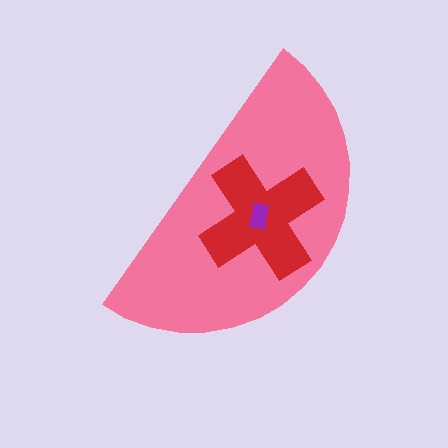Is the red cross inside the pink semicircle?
Yes.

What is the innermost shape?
The purple rectangle.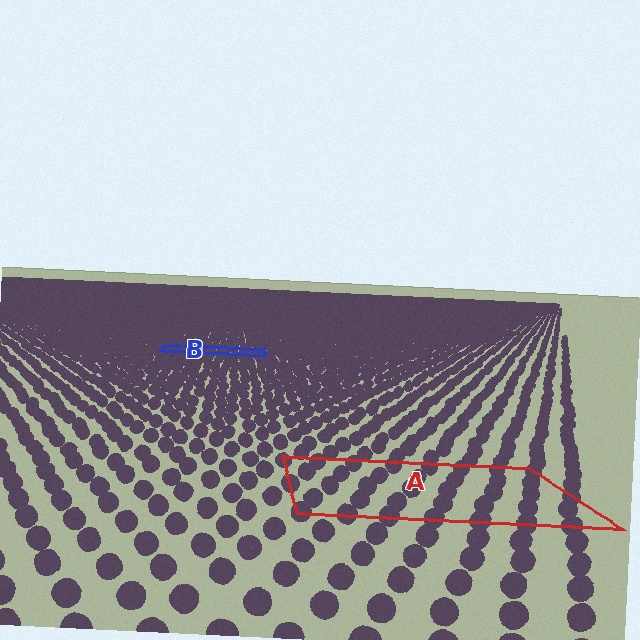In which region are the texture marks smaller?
The texture marks are smaller in region B, because it is farther away.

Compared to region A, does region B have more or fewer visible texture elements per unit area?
Region B has more texture elements per unit area — they are packed more densely because it is farther away.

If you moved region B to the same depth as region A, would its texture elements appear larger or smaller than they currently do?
They would appear larger. At a closer depth, the same texture elements are projected at a bigger on-screen size.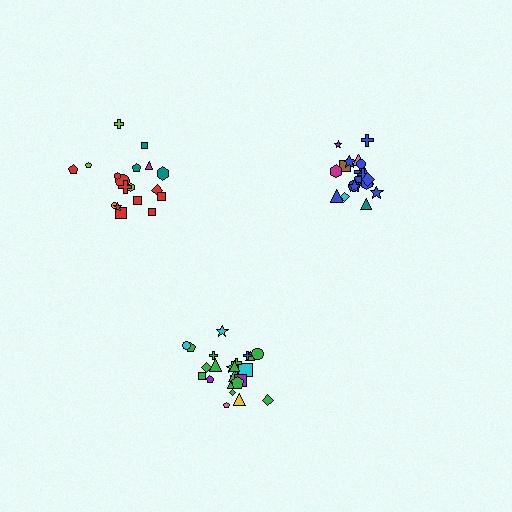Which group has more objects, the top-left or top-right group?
The top-right group.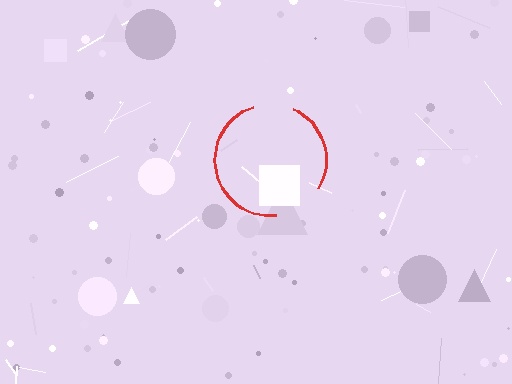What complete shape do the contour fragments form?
The contour fragments form a circle.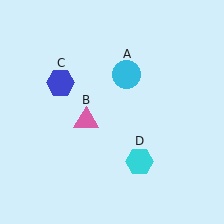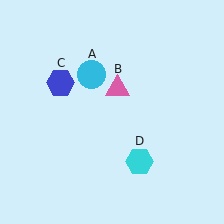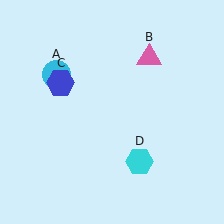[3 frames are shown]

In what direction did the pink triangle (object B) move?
The pink triangle (object B) moved up and to the right.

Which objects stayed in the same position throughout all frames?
Blue hexagon (object C) and cyan hexagon (object D) remained stationary.